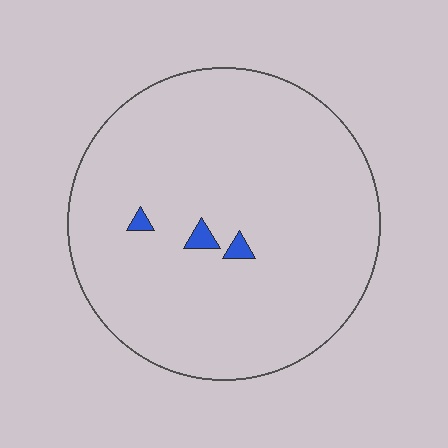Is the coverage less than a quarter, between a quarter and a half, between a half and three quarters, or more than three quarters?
Less than a quarter.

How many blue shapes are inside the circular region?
3.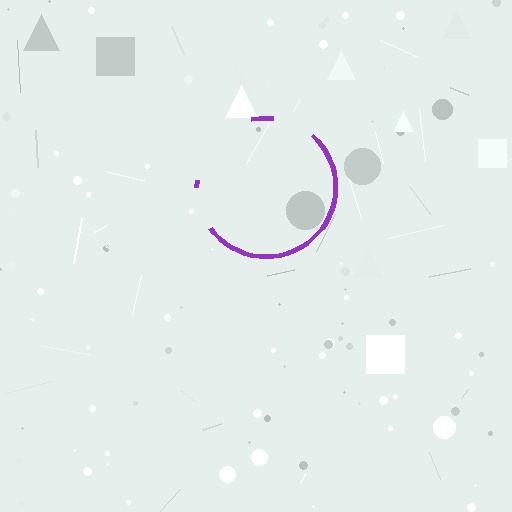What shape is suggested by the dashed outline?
The dashed outline suggests a circle.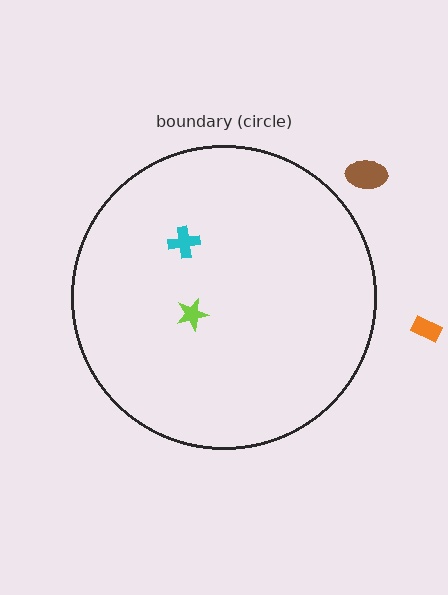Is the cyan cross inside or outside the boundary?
Inside.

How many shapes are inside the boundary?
2 inside, 2 outside.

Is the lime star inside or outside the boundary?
Inside.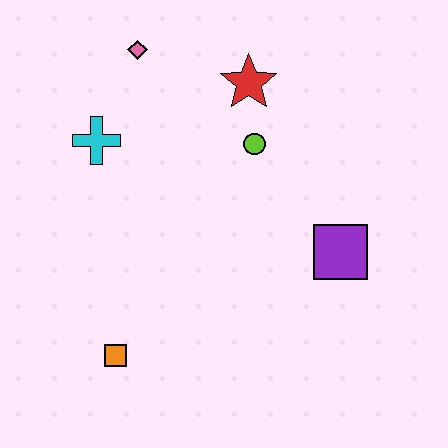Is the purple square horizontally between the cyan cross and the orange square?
No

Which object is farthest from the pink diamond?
The orange square is farthest from the pink diamond.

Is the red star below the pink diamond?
Yes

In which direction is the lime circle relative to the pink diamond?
The lime circle is to the right of the pink diamond.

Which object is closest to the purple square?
The lime circle is closest to the purple square.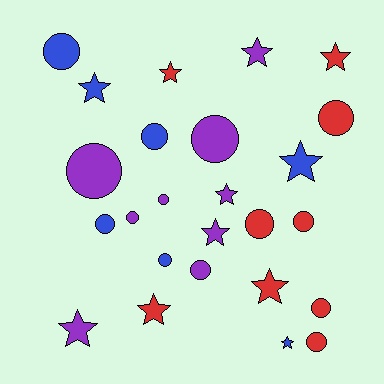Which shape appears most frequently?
Circle, with 14 objects.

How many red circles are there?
There are 5 red circles.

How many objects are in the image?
There are 25 objects.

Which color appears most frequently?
Purple, with 9 objects.